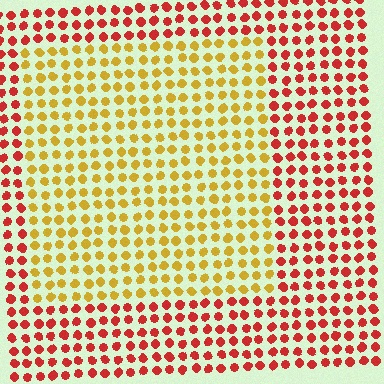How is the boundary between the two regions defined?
The boundary is defined purely by a slight shift in hue (about 48 degrees). Spacing, size, and orientation are identical on both sides.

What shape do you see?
I see a rectangle.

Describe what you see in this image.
The image is filled with small red elements in a uniform arrangement. A rectangle-shaped region is visible where the elements are tinted to a slightly different hue, forming a subtle color boundary.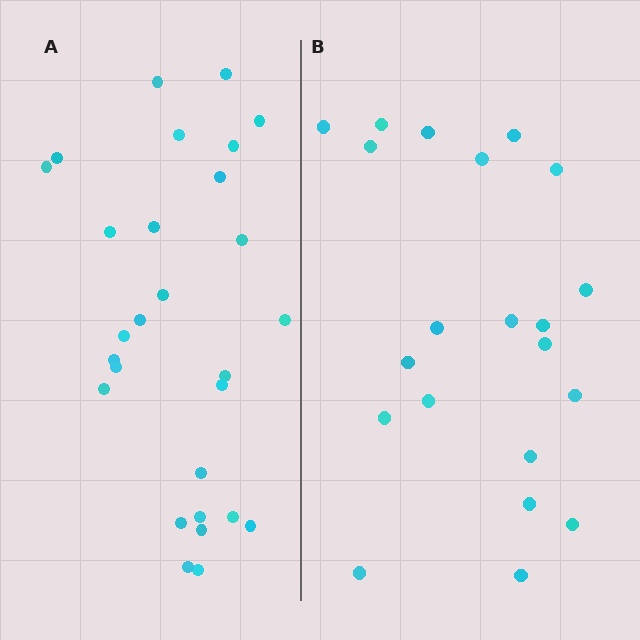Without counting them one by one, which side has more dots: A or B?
Region A (the left region) has more dots.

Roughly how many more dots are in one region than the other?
Region A has roughly 8 or so more dots than region B.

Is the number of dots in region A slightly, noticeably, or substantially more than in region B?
Region A has noticeably more, but not dramatically so. The ratio is roughly 1.3 to 1.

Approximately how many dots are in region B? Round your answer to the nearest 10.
About 20 dots. (The exact count is 21, which rounds to 20.)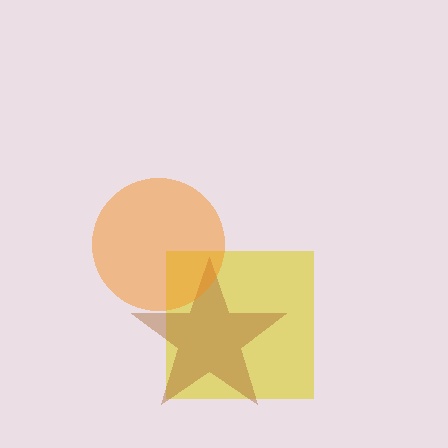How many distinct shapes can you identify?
There are 3 distinct shapes: a yellow square, a brown star, an orange circle.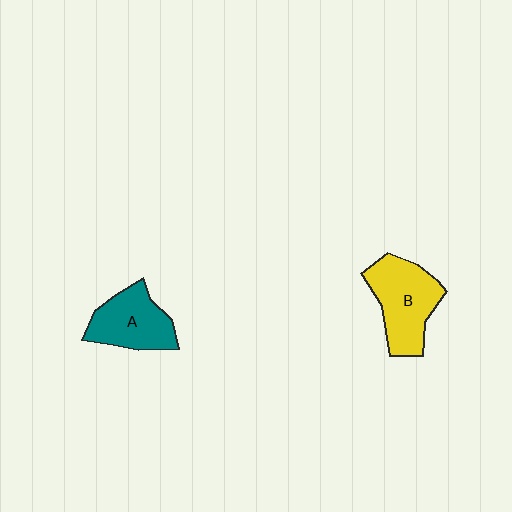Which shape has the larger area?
Shape B (yellow).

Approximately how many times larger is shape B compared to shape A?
Approximately 1.2 times.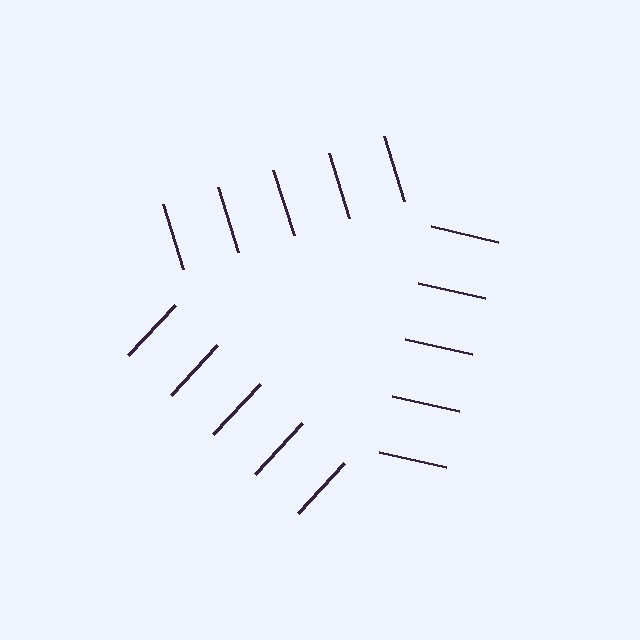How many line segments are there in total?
15 — 5 along each of the 3 edges.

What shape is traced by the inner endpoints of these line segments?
An illusory triangle — the line segments terminate on its edges but no continuous stroke is drawn.